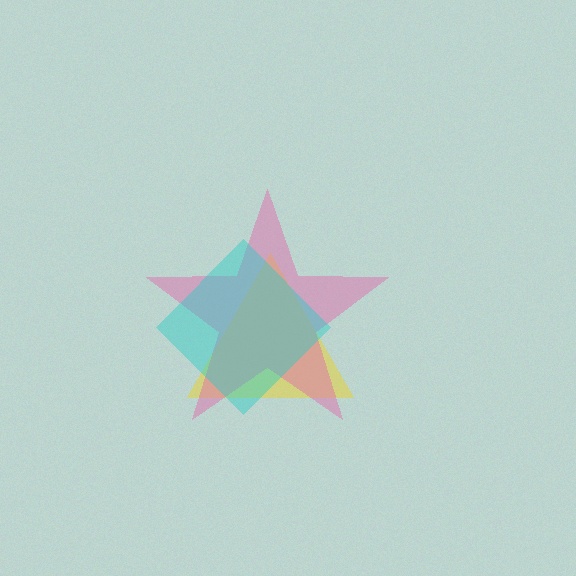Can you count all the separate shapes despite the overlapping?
Yes, there are 3 separate shapes.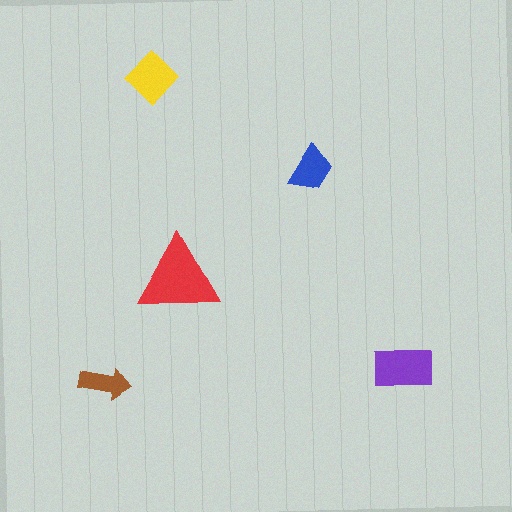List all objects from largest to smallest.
The red triangle, the purple rectangle, the yellow diamond, the blue trapezoid, the brown arrow.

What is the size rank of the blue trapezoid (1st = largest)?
4th.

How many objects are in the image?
There are 5 objects in the image.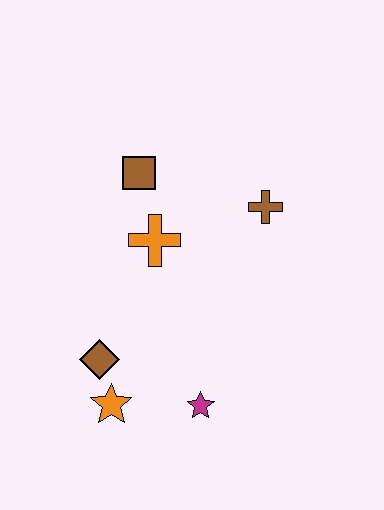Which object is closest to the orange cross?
The brown square is closest to the orange cross.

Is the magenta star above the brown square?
No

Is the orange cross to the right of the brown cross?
No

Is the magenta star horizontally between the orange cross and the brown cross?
Yes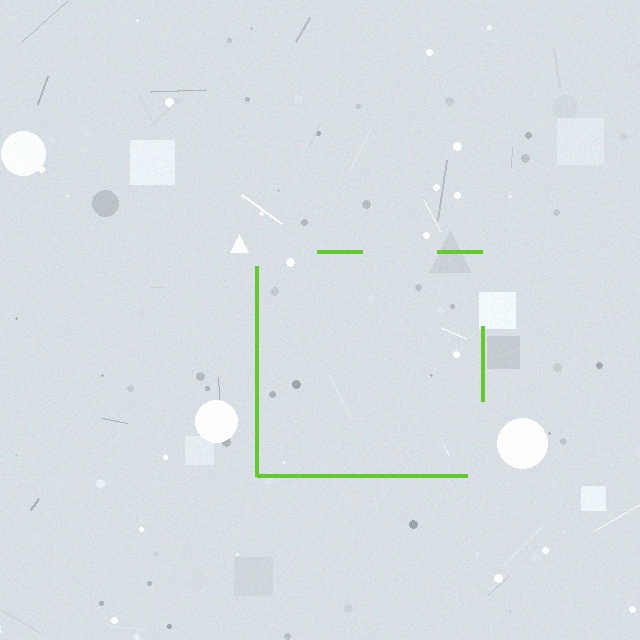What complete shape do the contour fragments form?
The contour fragments form a square.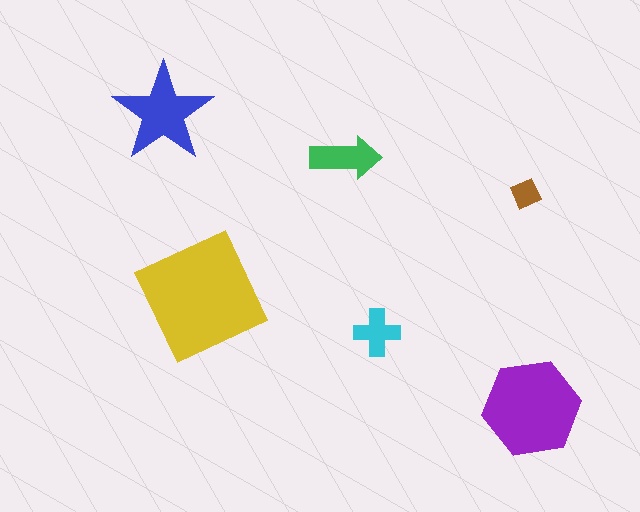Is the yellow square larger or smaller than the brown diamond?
Larger.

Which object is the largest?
The yellow square.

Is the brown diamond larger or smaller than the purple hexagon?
Smaller.